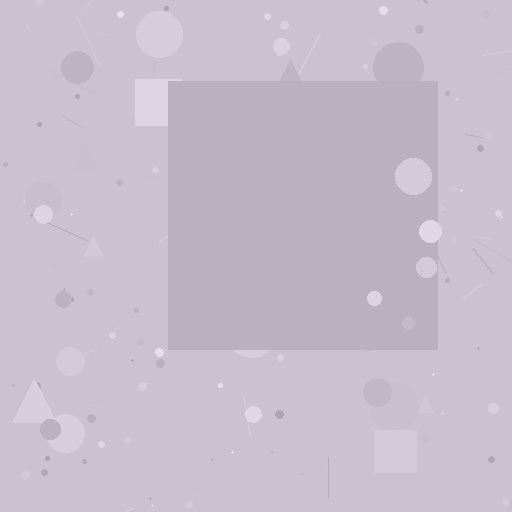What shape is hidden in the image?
A square is hidden in the image.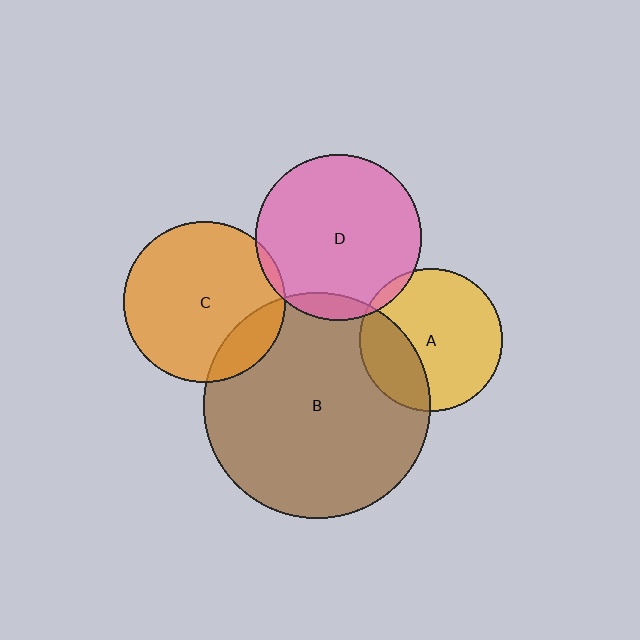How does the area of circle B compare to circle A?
Approximately 2.5 times.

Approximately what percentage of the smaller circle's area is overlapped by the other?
Approximately 15%.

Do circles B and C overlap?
Yes.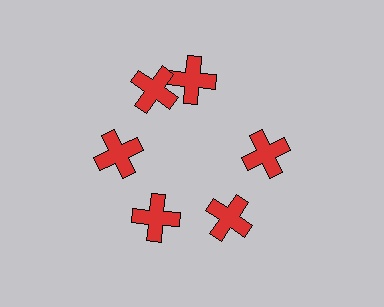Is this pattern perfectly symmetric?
No. The 6 red crosses are arranged in a ring, but one element near the 1 o'clock position is rotated out of alignment along the ring, breaking the 6-fold rotational symmetry.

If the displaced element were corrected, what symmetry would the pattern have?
It would have 6-fold rotational symmetry — the pattern would map onto itself every 60 degrees.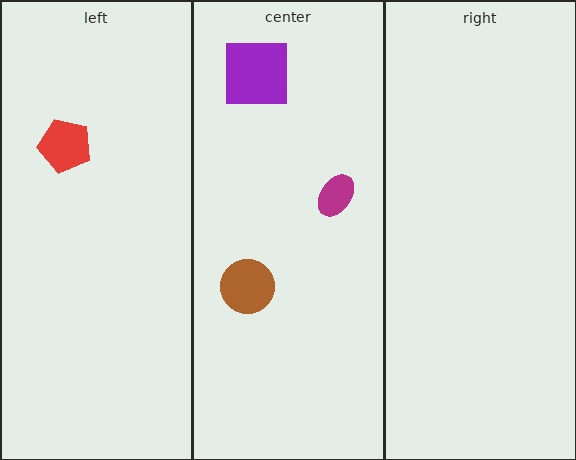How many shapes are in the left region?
1.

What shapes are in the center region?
The magenta ellipse, the purple square, the brown circle.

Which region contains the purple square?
The center region.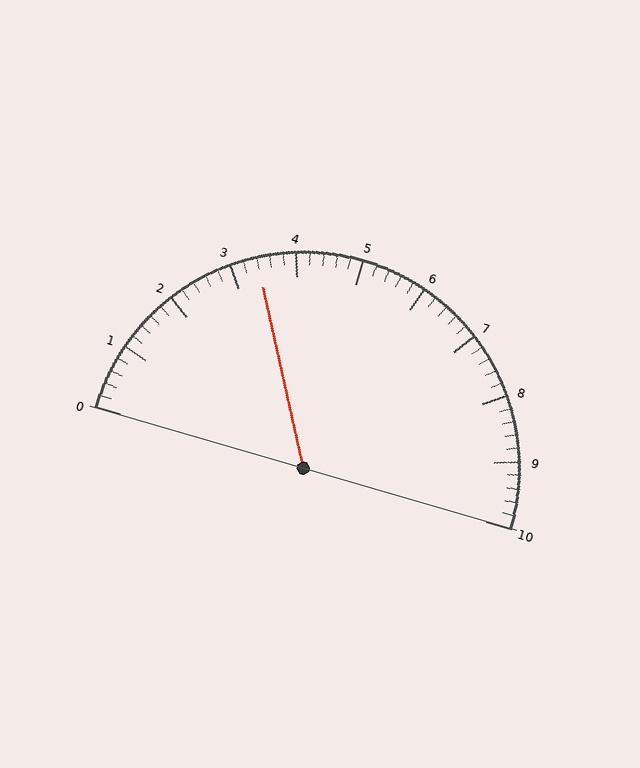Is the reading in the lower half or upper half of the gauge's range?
The reading is in the lower half of the range (0 to 10).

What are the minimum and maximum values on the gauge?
The gauge ranges from 0 to 10.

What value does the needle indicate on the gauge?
The needle indicates approximately 3.4.